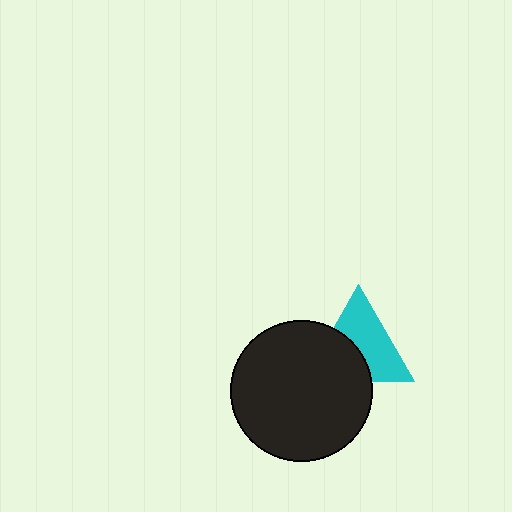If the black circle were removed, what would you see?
You would see the complete cyan triangle.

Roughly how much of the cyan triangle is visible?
About half of it is visible (roughly 59%).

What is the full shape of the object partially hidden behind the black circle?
The partially hidden object is a cyan triangle.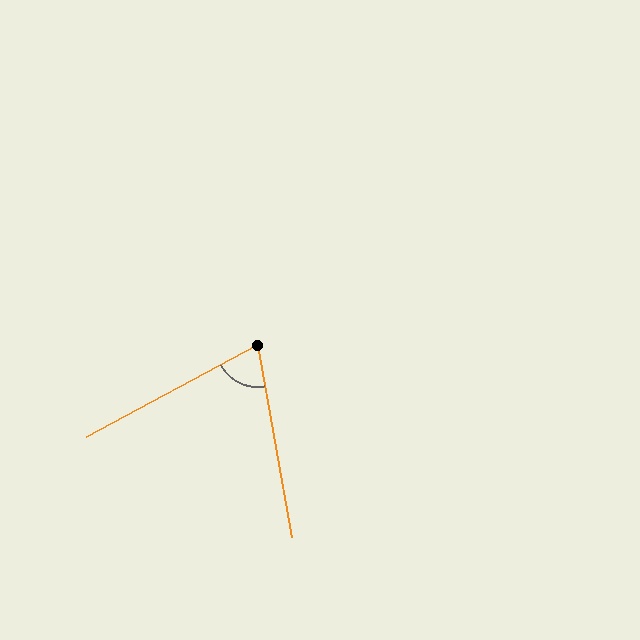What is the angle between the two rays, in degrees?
Approximately 72 degrees.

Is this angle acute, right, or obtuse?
It is acute.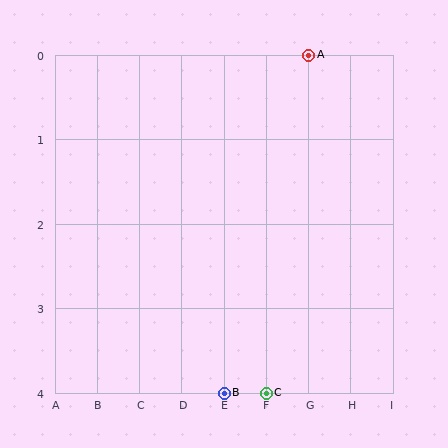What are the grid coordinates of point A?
Point A is at grid coordinates (G, 0).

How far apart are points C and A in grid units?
Points C and A are 1 column and 4 rows apart (about 4.1 grid units diagonally).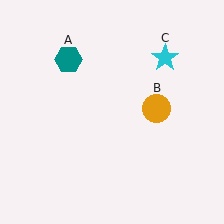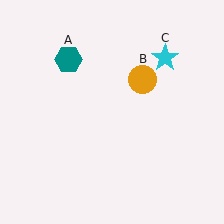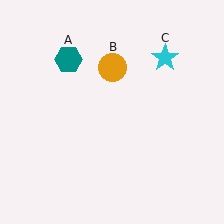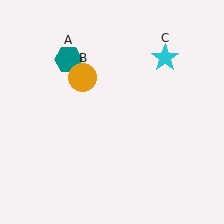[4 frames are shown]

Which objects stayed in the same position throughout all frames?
Teal hexagon (object A) and cyan star (object C) remained stationary.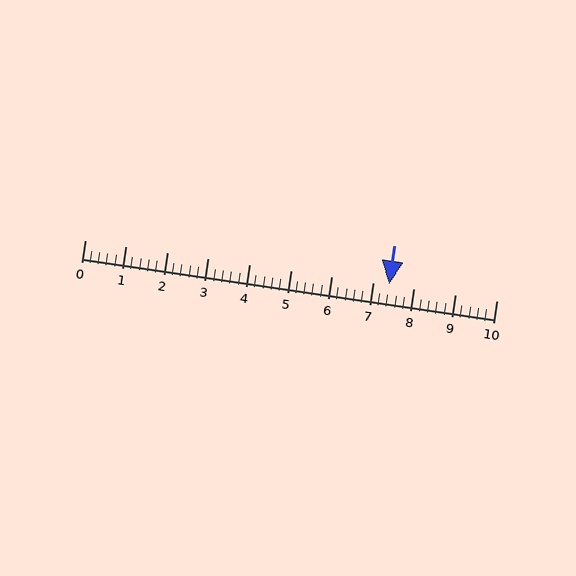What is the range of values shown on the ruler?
The ruler shows values from 0 to 10.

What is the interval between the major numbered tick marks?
The major tick marks are spaced 1 units apart.